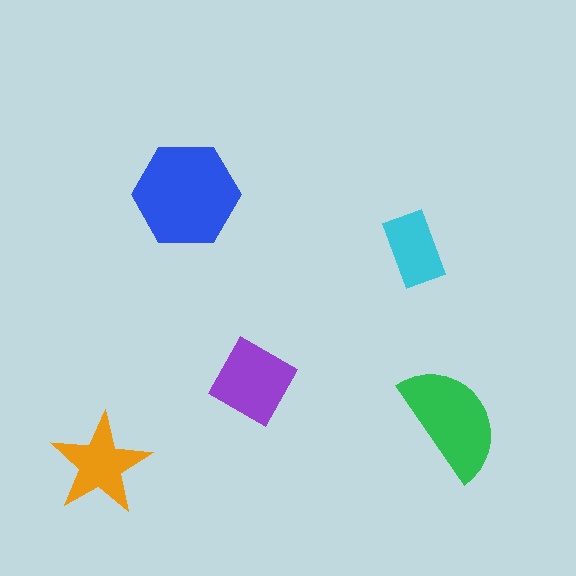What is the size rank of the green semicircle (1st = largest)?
2nd.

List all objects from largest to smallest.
The blue hexagon, the green semicircle, the purple square, the orange star, the cyan rectangle.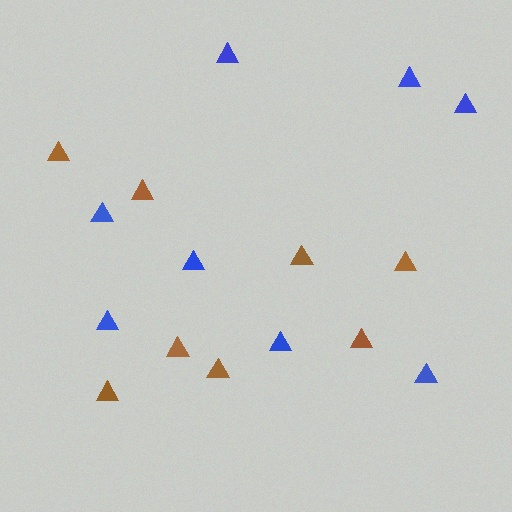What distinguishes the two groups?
There are 2 groups: one group of blue triangles (8) and one group of brown triangles (8).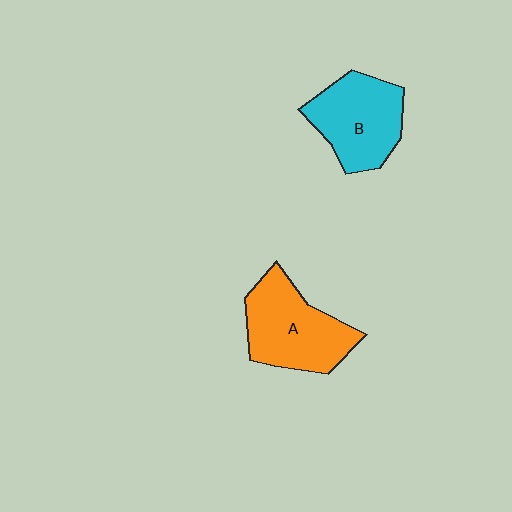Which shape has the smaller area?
Shape B (cyan).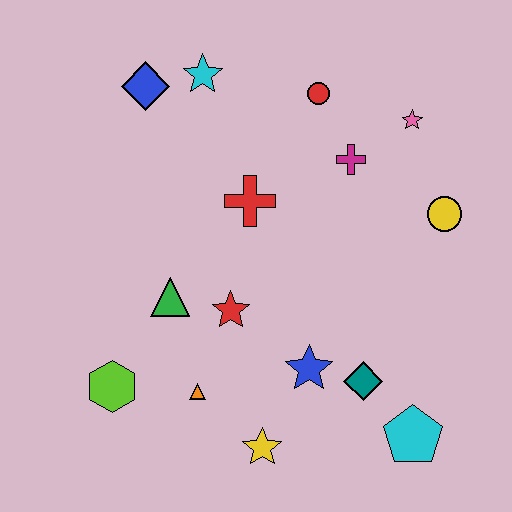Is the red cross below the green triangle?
No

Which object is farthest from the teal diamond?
The blue diamond is farthest from the teal diamond.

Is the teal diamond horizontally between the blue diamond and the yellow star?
No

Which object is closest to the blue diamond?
The cyan star is closest to the blue diamond.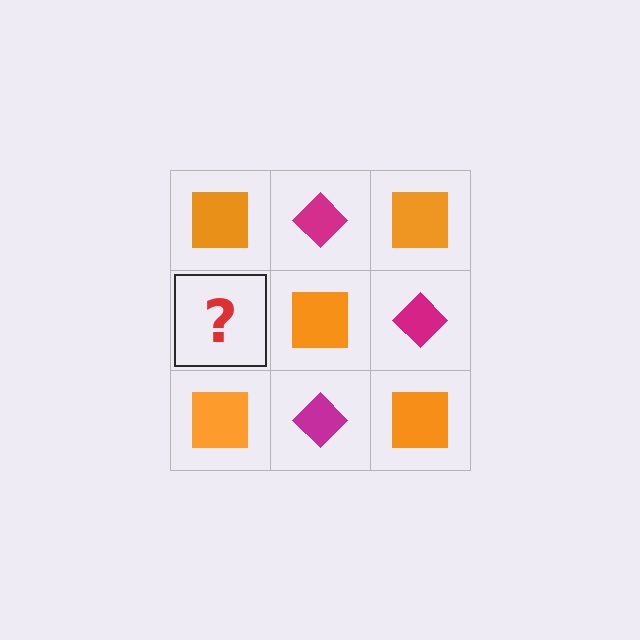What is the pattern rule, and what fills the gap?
The rule is that it alternates orange square and magenta diamond in a checkerboard pattern. The gap should be filled with a magenta diamond.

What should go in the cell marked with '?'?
The missing cell should contain a magenta diamond.